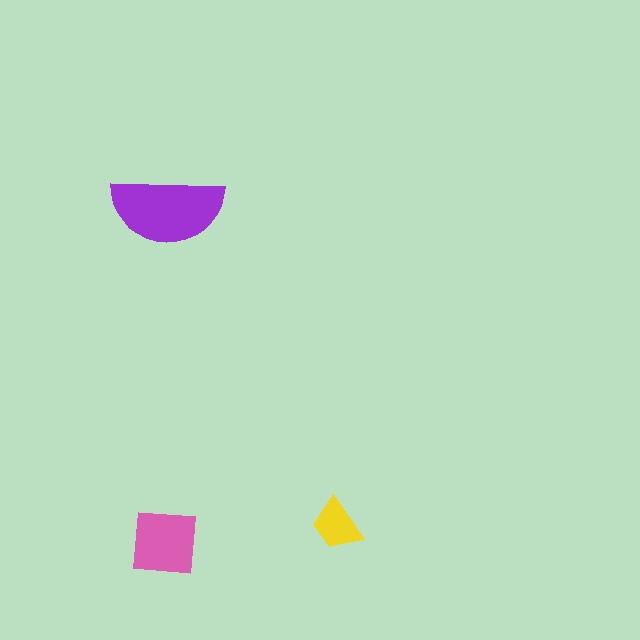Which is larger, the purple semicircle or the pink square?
The purple semicircle.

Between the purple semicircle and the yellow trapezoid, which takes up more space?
The purple semicircle.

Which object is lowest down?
The pink square is bottommost.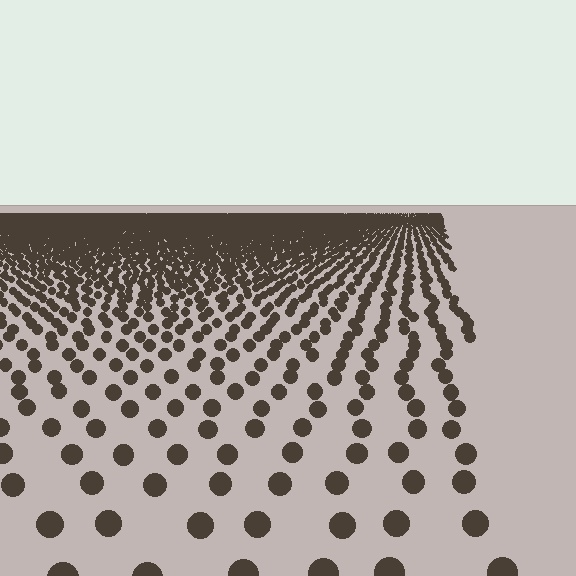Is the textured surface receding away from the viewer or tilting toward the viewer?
The surface is receding away from the viewer. Texture elements get smaller and denser toward the top.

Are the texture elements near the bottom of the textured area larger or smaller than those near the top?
Larger. Near the bottom, elements are closer to the viewer and appear at a bigger on-screen size.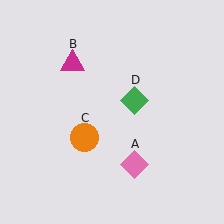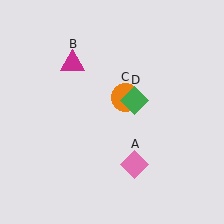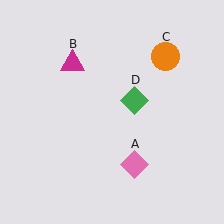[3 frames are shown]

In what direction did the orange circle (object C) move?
The orange circle (object C) moved up and to the right.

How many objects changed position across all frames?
1 object changed position: orange circle (object C).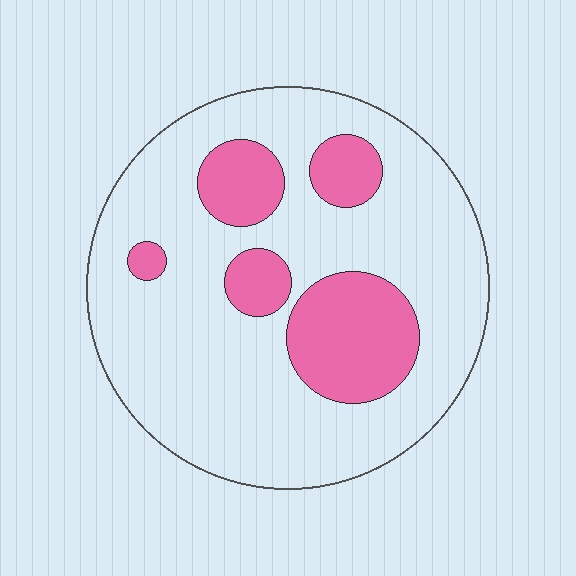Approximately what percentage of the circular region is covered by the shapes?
Approximately 25%.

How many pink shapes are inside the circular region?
5.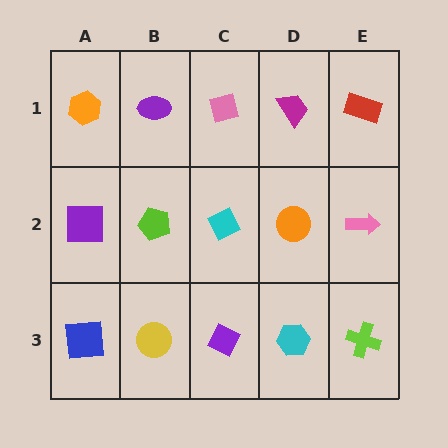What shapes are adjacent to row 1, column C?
A cyan diamond (row 2, column C), a purple ellipse (row 1, column B), a magenta trapezoid (row 1, column D).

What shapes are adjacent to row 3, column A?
A purple square (row 2, column A), a yellow circle (row 3, column B).